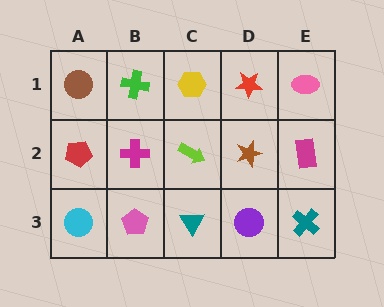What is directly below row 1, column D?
A brown star.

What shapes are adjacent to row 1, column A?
A red pentagon (row 2, column A), a green cross (row 1, column B).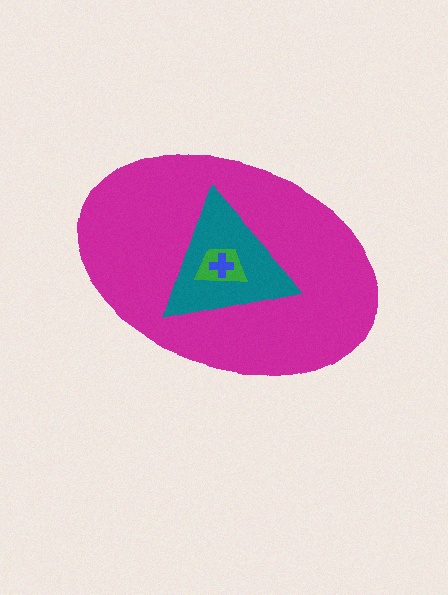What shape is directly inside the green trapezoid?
The blue cross.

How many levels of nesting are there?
4.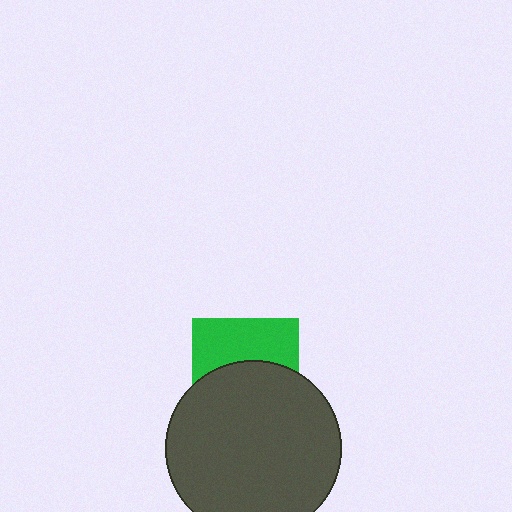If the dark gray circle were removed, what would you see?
You would see the complete green square.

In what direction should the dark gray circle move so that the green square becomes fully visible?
The dark gray circle should move down. That is the shortest direction to clear the overlap and leave the green square fully visible.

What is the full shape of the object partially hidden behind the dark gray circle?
The partially hidden object is a green square.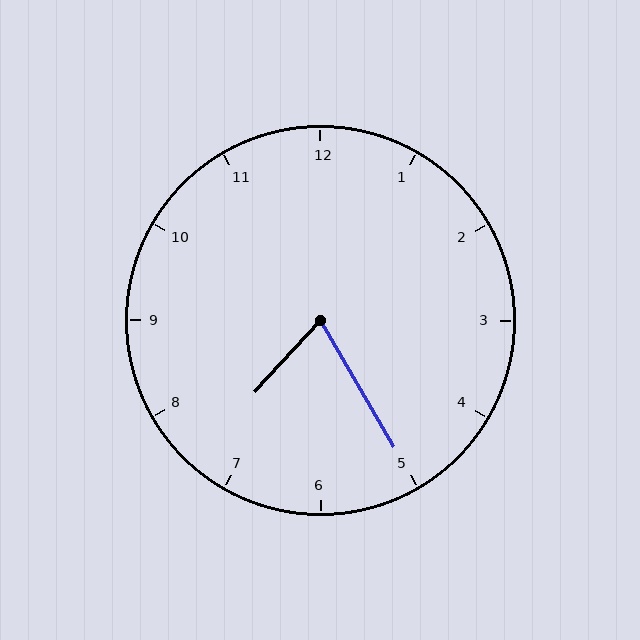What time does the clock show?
7:25.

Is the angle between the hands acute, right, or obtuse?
It is acute.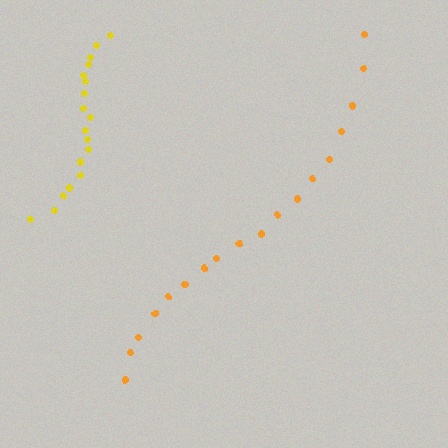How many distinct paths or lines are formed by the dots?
There are 2 distinct paths.